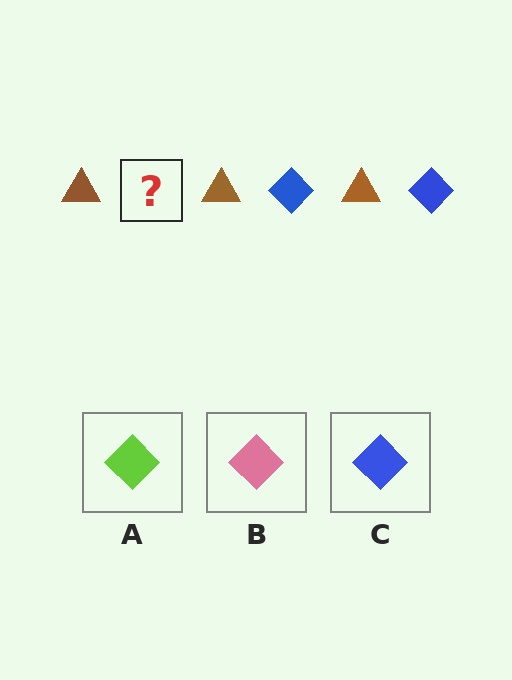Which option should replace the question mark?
Option C.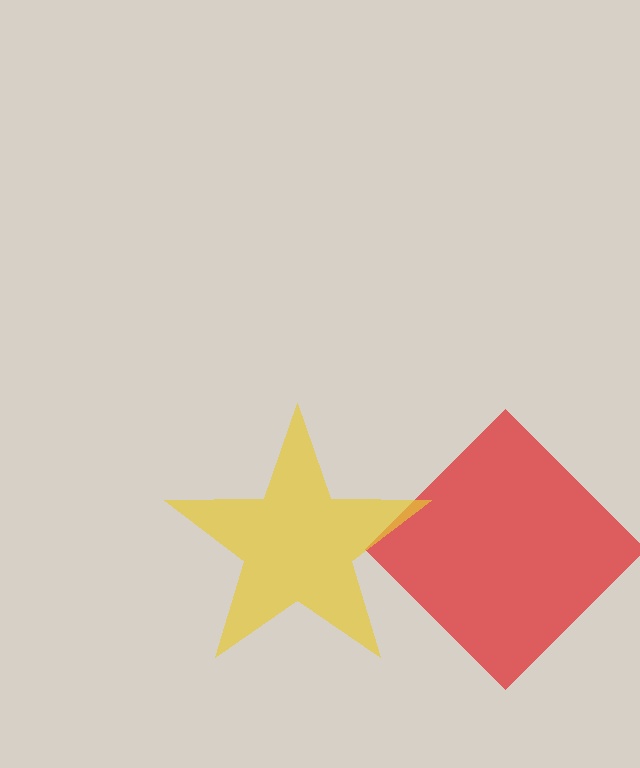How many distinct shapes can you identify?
There are 2 distinct shapes: a red diamond, a yellow star.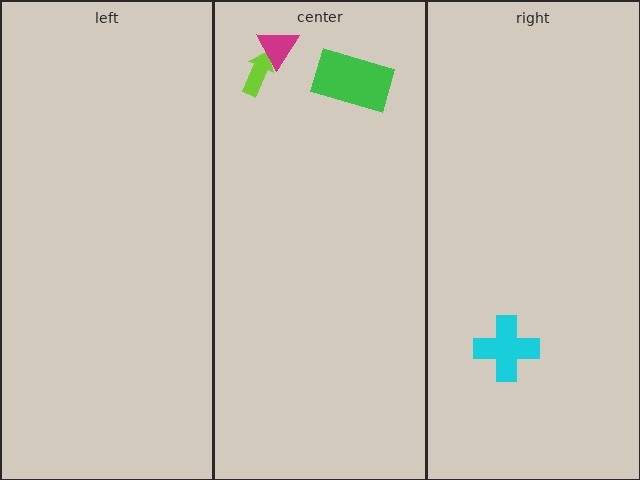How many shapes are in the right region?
1.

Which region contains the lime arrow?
The center region.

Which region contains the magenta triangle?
The center region.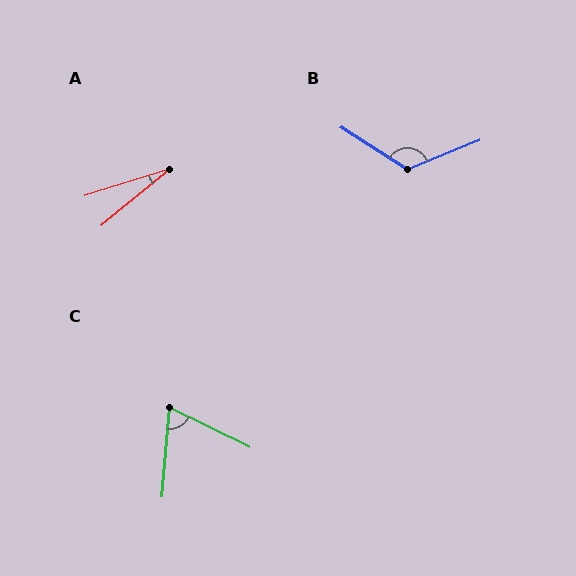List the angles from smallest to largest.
A (22°), C (68°), B (125°).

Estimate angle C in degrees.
Approximately 68 degrees.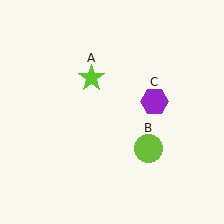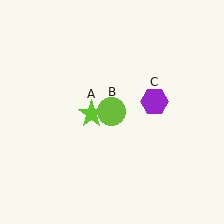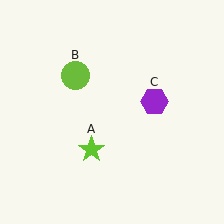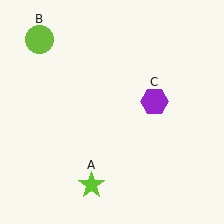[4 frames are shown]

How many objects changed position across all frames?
2 objects changed position: lime star (object A), lime circle (object B).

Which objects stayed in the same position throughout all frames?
Purple hexagon (object C) remained stationary.